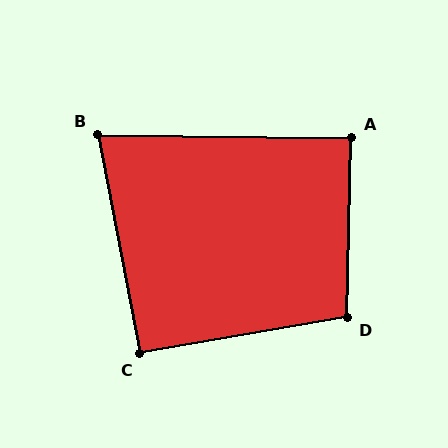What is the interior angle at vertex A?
Approximately 89 degrees (approximately right).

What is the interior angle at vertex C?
Approximately 91 degrees (approximately right).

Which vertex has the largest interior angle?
D, at approximately 101 degrees.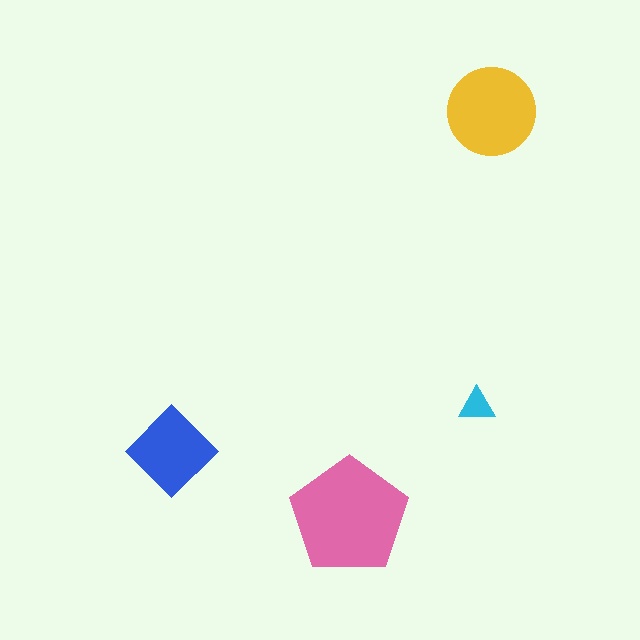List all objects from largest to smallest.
The pink pentagon, the yellow circle, the blue diamond, the cyan triangle.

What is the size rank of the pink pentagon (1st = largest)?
1st.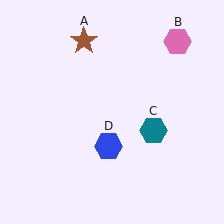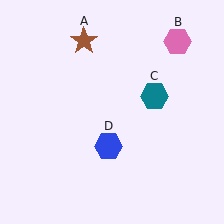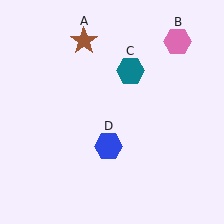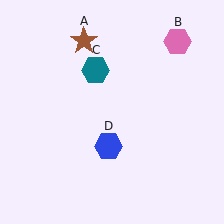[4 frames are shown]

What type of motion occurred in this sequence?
The teal hexagon (object C) rotated counterclockwise around the center of the scene.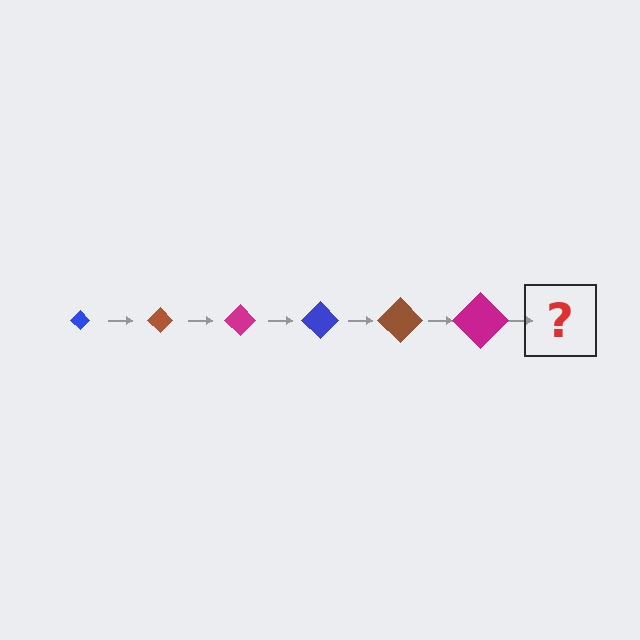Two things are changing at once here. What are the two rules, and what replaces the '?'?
The two rules are that the diamond grows larger each step and the color cycles through blue, brown, and magenta. The '?' should be a blue diamond, larger than the previous one.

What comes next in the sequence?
The next element should be a blue diamond, larger than the previous one.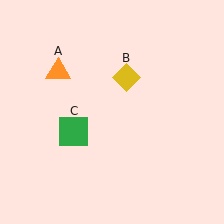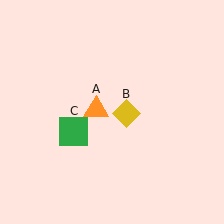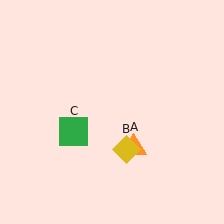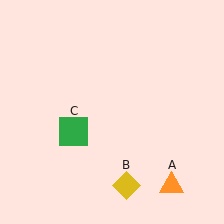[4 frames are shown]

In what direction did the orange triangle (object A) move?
The orange triangle (object A) moved down and to the right.